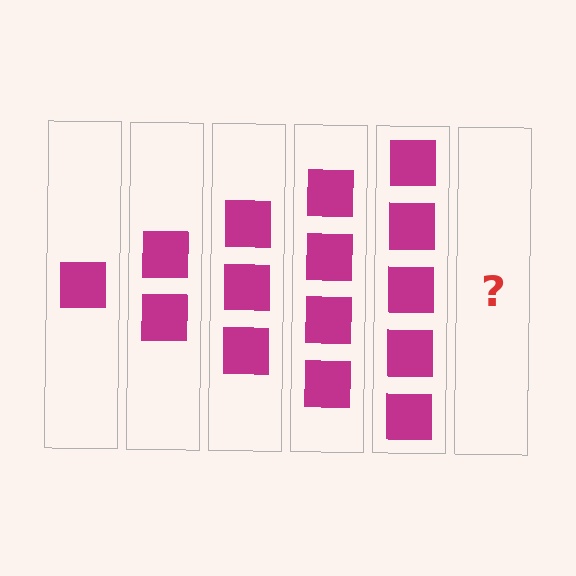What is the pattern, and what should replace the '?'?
The pattern is that each step adds one more square. The '?' should be 6 squares.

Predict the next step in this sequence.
The next step is 6 squares.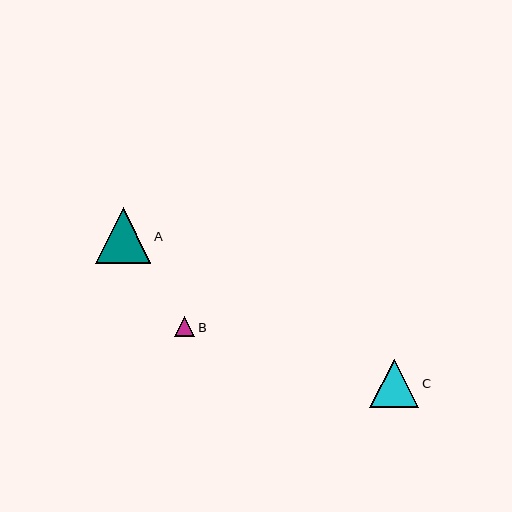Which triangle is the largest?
Triangle A is the largest with a size of approximately 56 pixels.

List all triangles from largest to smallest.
From largest to smallest: A, C, B.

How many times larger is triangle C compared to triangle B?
Triangle C is approximately 2.4 times the size of triangle B.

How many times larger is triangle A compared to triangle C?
Triangle A is approximately 1.1 times the size of triangle C.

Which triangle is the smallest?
Triangle B is the smallest with a size of approximately 20 pixels.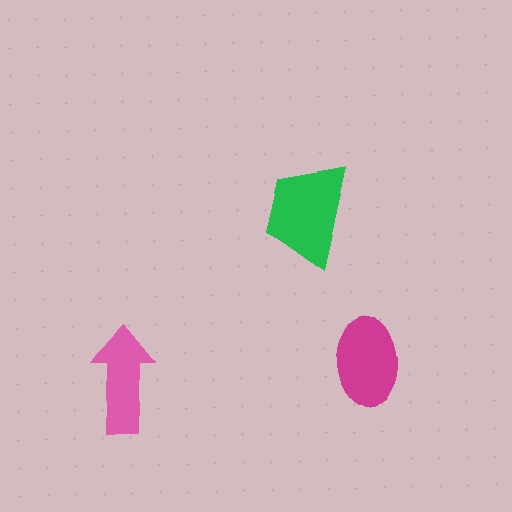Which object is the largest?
The green trapezoid.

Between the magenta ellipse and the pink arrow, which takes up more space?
The magenta ellipse.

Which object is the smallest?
The pink arrow.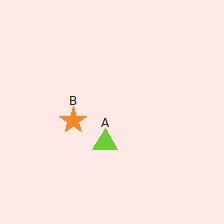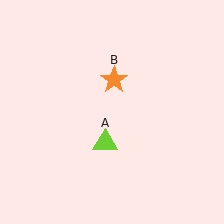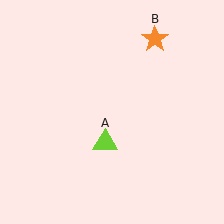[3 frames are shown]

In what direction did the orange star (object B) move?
The orange star (object B) moved up and to the right.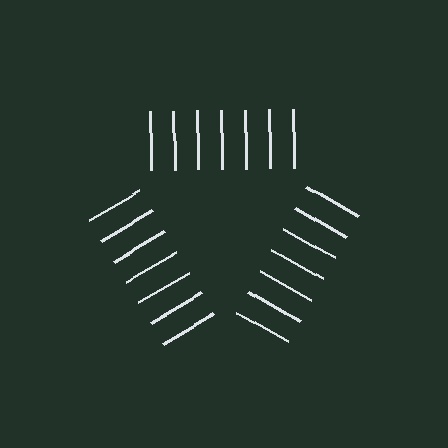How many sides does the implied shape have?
3 sides — the line-ends trace a triangle.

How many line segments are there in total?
21 — 7 along each of the 3 edges.